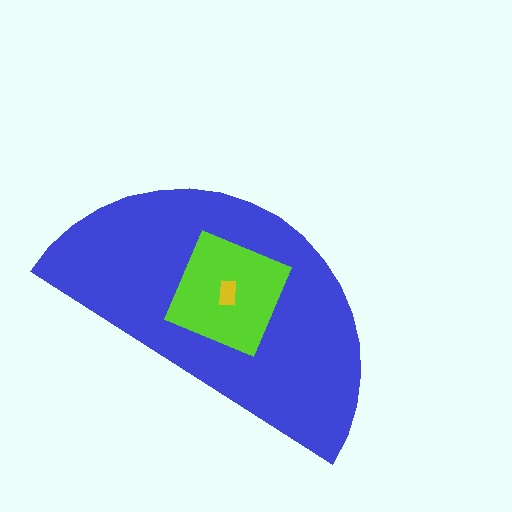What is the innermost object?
The yellow rectangle.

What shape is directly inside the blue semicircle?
The lime square.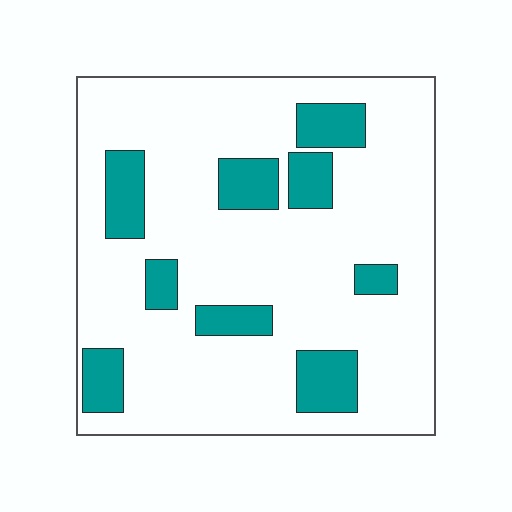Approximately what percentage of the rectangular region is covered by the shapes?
Approximately 20%.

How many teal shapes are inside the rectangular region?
9.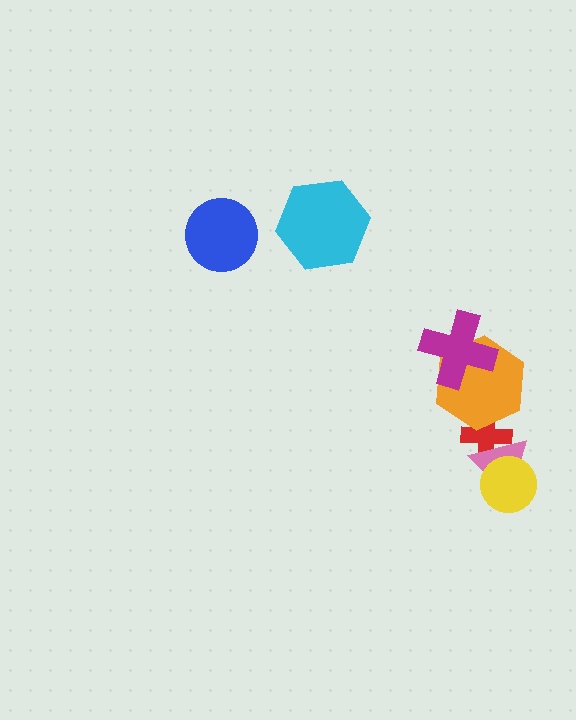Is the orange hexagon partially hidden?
Yes, it is partially covered by another shape.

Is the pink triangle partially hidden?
Yes, it is partially covered by another shape.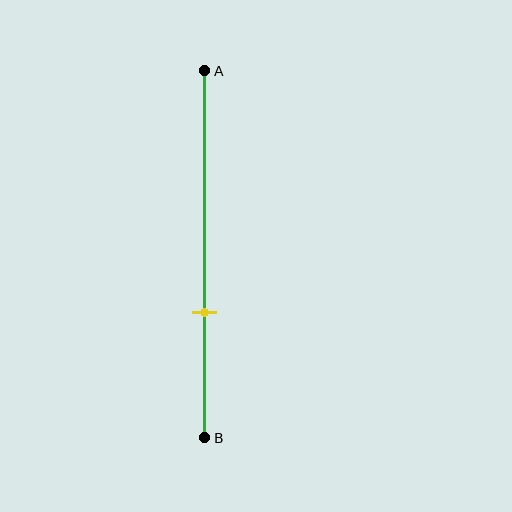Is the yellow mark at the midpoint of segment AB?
No, the mark is at about 65% from A, not at the 50% midpoint.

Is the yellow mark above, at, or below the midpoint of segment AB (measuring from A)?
The yellow mark is below the midpoint of segment AB.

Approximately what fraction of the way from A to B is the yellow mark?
The yellow mark is approximately 65% of the way from A to B.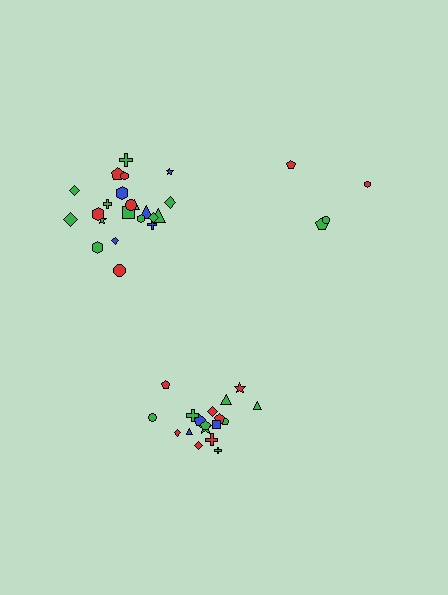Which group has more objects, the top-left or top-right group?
The top-left group.